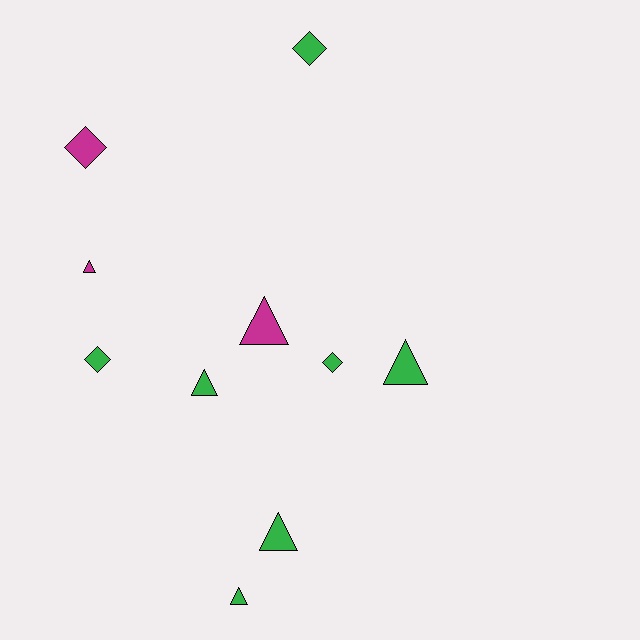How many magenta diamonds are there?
There is 1 magenta diamond.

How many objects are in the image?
There are 10 objects.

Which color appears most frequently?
Green, with 7 objects.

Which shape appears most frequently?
Triangle, with 6 objects.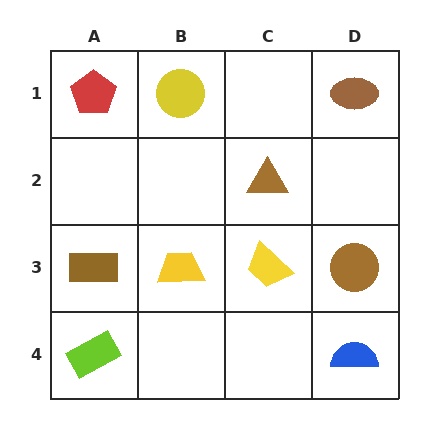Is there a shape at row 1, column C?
No, that cell is empty.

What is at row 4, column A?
A lime rectangle.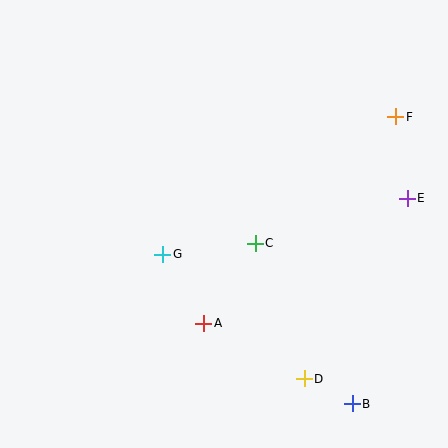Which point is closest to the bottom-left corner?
Point A is closest to the bottom-left corner.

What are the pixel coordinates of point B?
Point B is at (352, 404).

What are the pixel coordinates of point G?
Point G is at (163, 254).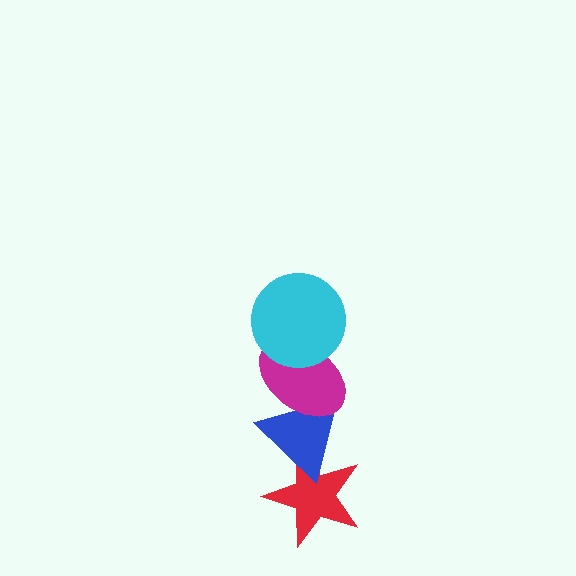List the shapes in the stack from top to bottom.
From top to bottom: the cyan circle, the magenta ellipse, the blue triangle, the red star.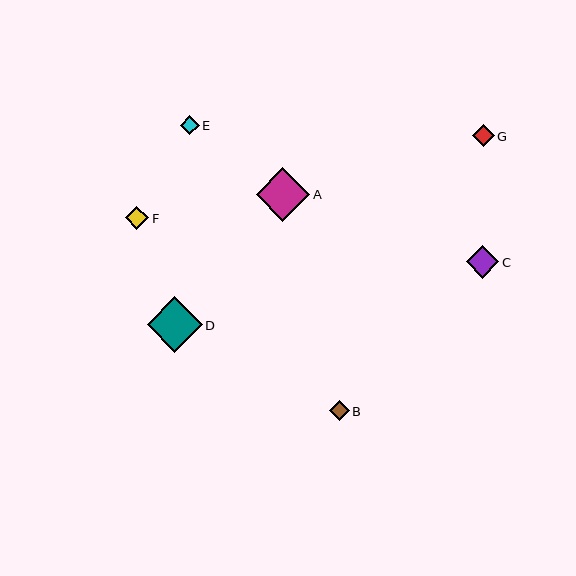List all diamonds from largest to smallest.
From largest to smallest: D, A, C, F, G, B, E.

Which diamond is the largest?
Diamond D is the largest with a size of approximately 55 pixels.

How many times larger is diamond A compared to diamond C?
Diamond A is approximately 1.6 times the size of diamond C.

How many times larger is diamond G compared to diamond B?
Diamond G is approximately 1.1 times the size of diamond B.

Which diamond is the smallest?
Diamond E is the smallest with a size of approximately 19 pixels.